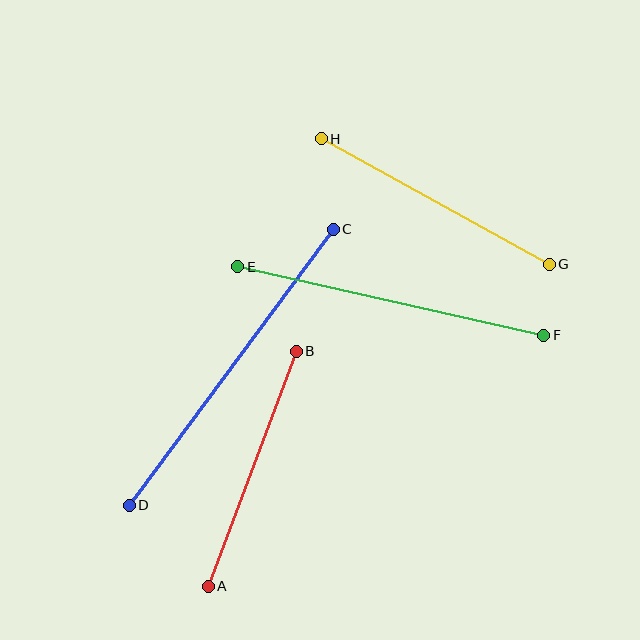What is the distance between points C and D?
The distance is approximately 343 pixels.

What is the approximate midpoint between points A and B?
The midpoint is at approximately (252, 469) pixels.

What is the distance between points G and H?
The distance is approximately 260 pixels.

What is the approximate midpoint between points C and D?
The midpoint is at approximately (231, 367) pixels.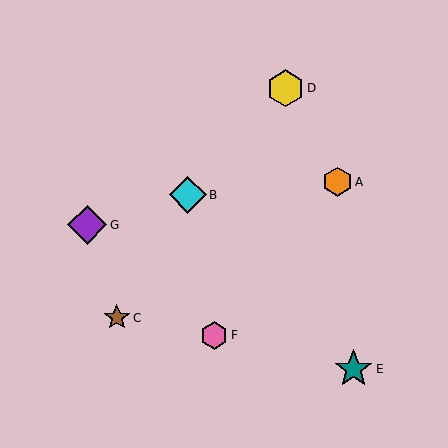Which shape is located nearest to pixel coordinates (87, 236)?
The purple diamond (labeled G) at (87, 225) is nearest to that location.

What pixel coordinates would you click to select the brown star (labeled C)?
Click at (117, 318) to select the brown star C.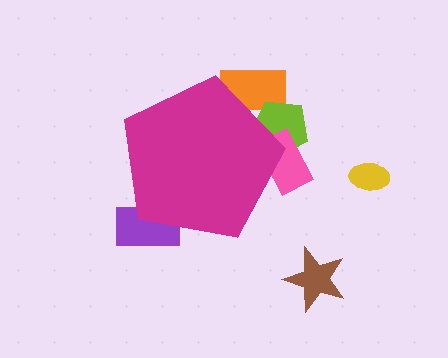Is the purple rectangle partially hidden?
Yes, the purple rectangle is partially hidden behind the magenta pentagon.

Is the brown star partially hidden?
No, the brown star is fully visible.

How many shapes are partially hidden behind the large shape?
4 shapes are partially hidden.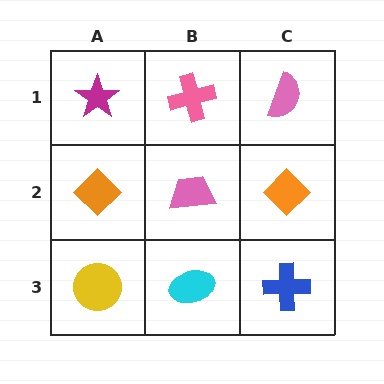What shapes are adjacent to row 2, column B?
A pink cross (row 1, column B), a cyan ellipse (row 3, column B), an orange diamond (row 2, column A), an orange diamond (row 2, column C).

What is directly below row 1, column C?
An orange diamond.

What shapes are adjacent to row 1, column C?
An orange diamond (row 2, column C), a pink cross (row 1, column B).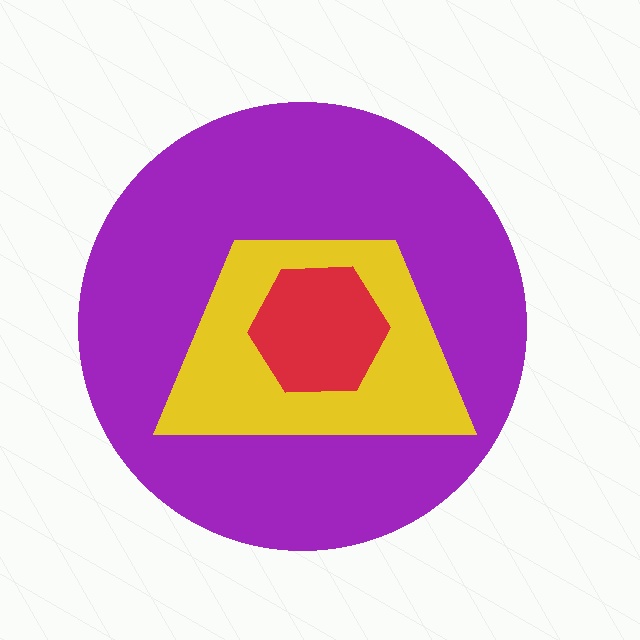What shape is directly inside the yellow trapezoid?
The red hexagon.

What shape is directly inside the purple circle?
The yellow trapezoid.